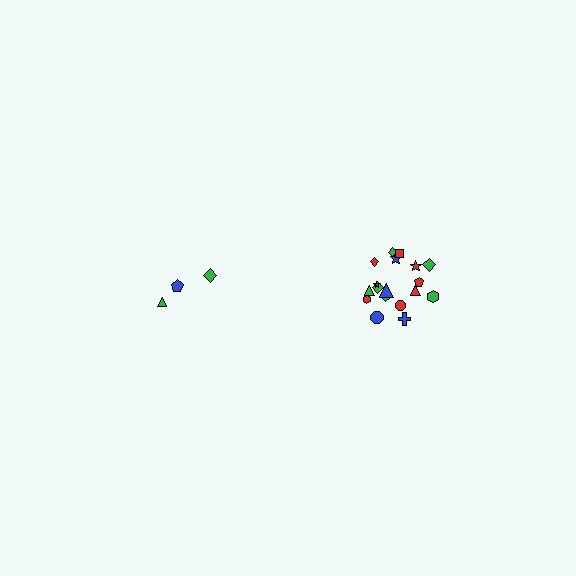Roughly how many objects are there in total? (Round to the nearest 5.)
Roughly 20 objects in total.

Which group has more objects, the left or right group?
The right group.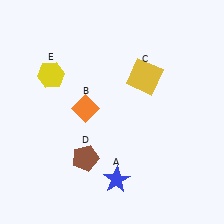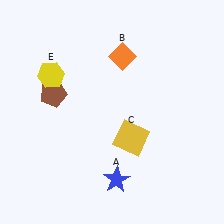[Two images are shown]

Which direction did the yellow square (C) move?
The yellow square (C) moved down.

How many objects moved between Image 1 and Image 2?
3 objects moved between the two images.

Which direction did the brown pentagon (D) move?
The brown pentagon (D) moved up.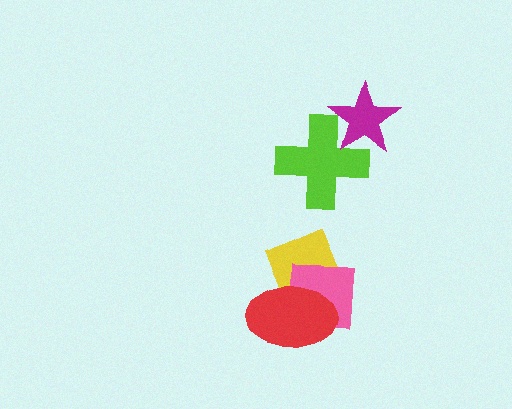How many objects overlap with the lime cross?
1 object overlaps with the lime cross.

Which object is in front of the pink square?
The red ellipse is in front of the pink square.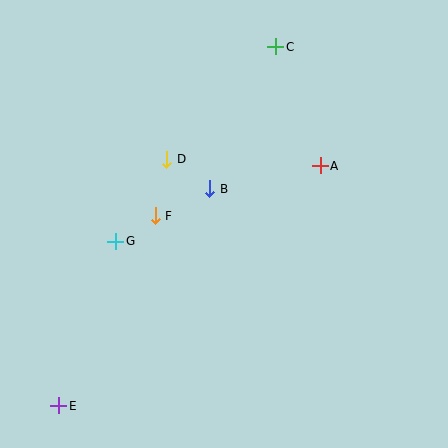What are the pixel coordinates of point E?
Point E is at (59, 406).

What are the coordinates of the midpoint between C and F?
The midpoint between C and F is at (216, 131).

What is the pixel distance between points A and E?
The distance between A and E is 355 pixels.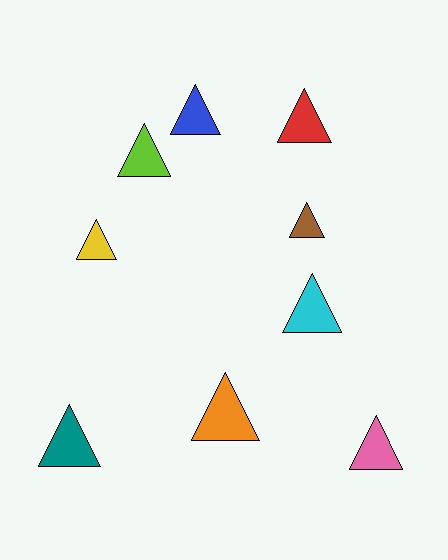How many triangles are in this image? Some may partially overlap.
There are 9 triangles.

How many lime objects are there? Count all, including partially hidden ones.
There is 1 lime object.